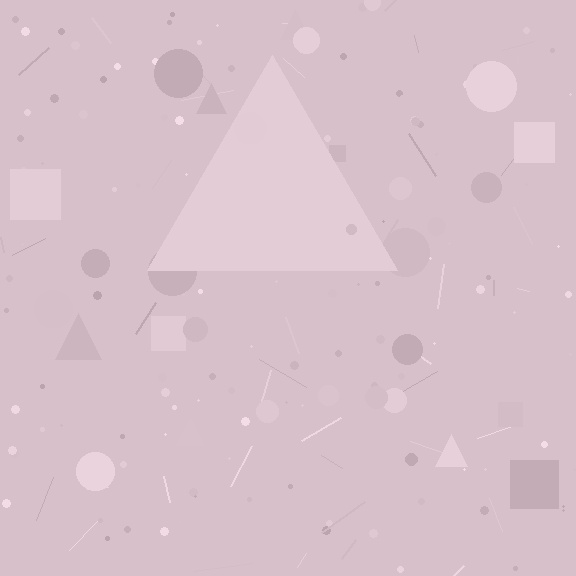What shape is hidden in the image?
A triangle is hidden in the image.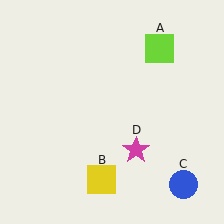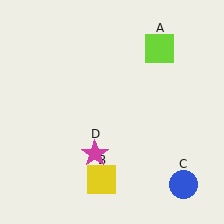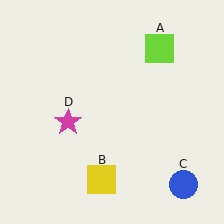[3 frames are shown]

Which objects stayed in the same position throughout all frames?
Lime square (object A) and yellow square (object B) and blue circle (object C) remained stationary.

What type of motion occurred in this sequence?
The magenta star (object D) rotated clockwise around the center of the scene.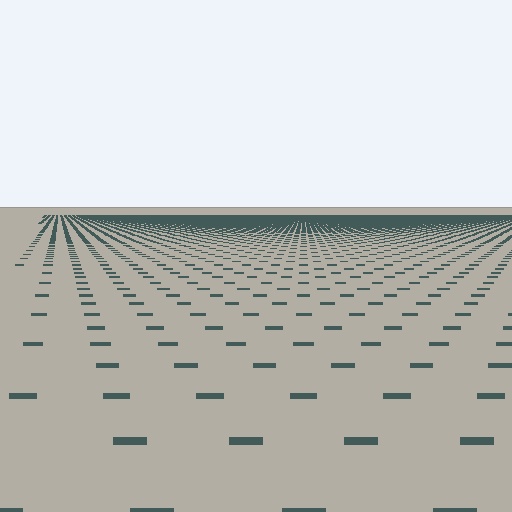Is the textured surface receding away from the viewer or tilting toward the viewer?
The surface is receding away from the viewer. Texture elements get smaller and denser toward the top.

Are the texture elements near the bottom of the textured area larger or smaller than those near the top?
Larger. Near the bottom, elements are closer to the viewer and appear at a bigger on-screen size.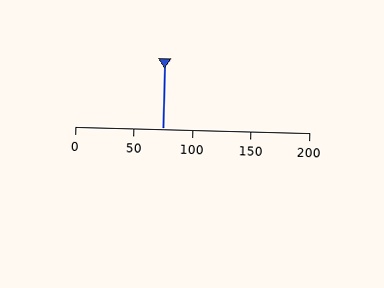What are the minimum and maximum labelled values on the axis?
The axis runs from 0 to 200.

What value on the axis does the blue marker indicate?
The marker indicates approximately 75.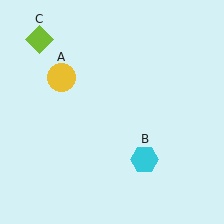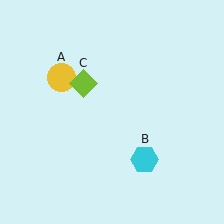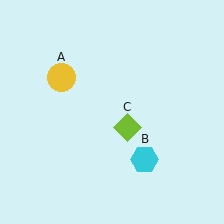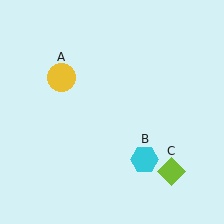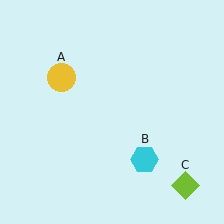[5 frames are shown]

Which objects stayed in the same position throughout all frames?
Yellow circle (object A) and cyan hexagon (object B) remained stationary.